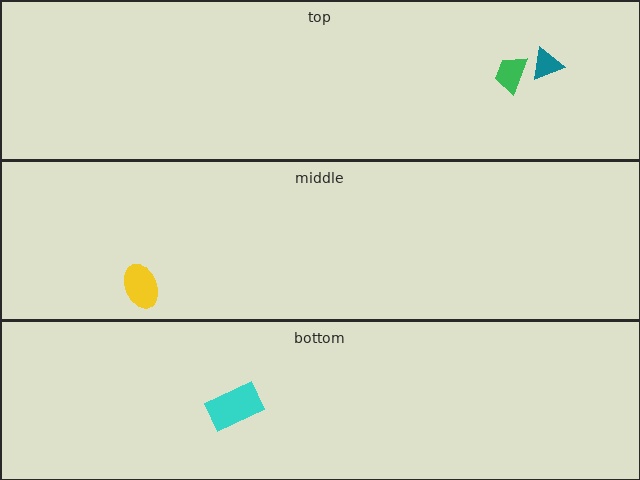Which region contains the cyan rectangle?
The bottom region.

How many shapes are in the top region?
2.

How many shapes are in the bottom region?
1.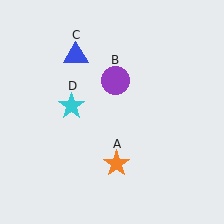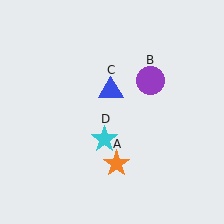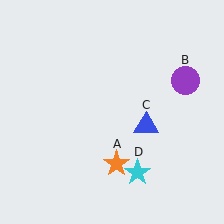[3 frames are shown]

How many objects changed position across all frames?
3 objects changed position: purple circle (object B), blue triangle (object C), cyan star (object D).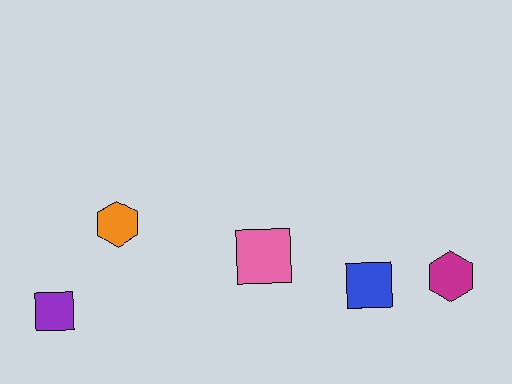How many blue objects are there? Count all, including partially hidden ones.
There is 1 blue object.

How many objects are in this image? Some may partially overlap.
There are 5 objects.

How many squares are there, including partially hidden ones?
There are 3 squares.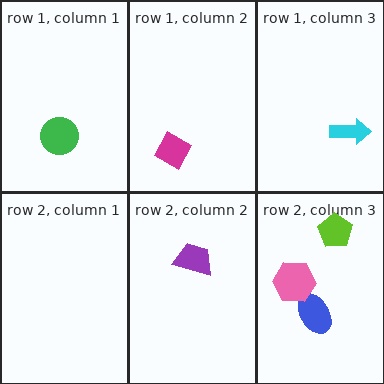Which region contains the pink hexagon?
The row 2, column 3 region.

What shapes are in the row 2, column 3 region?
The blue ellipse, the lime pentagon, the pink hexagon.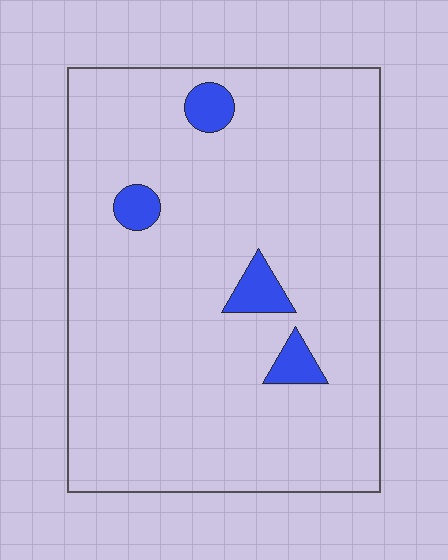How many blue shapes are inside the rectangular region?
4.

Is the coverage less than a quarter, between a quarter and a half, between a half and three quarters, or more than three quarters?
Less than a quarter.